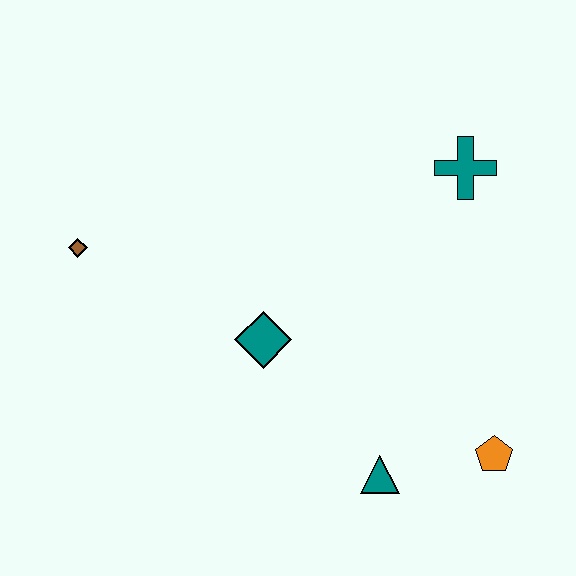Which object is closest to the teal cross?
The teal diamond is closest to the teal cross.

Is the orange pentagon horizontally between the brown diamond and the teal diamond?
No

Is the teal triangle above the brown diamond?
No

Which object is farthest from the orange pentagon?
The brown diamond is farthest from the orange pentagon.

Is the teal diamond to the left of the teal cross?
Yes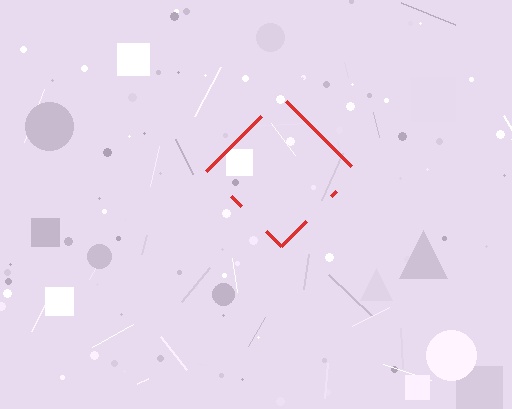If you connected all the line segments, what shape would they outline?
They would outline a diamond.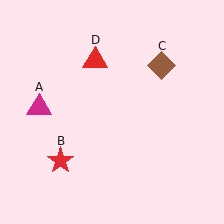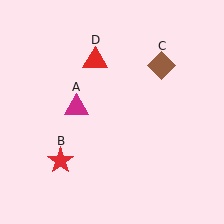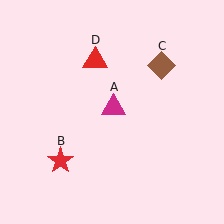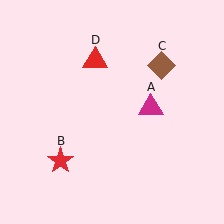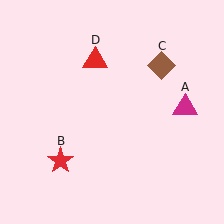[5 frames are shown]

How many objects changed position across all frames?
1 object changed position: magenta triangle (object A).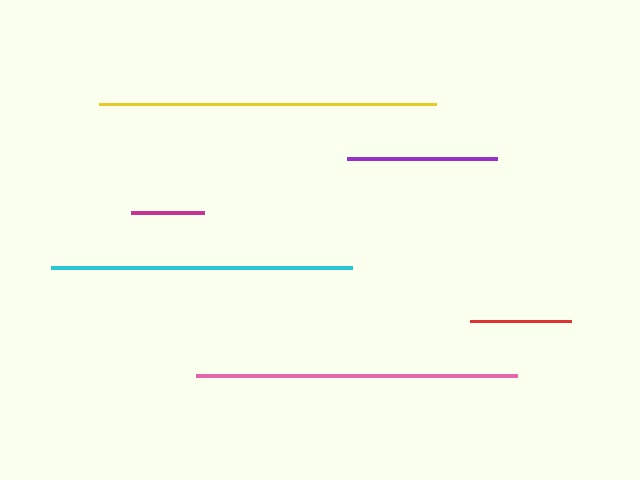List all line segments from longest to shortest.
From longest to shortest: yellow, pink, cyan, purple, red, magenta.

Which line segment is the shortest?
The magenta line is the shortest at approximately 73 pixels.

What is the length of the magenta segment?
The magenta segment is approximately 73 pixels long.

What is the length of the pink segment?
The pink segment is approximately 320 pixels long.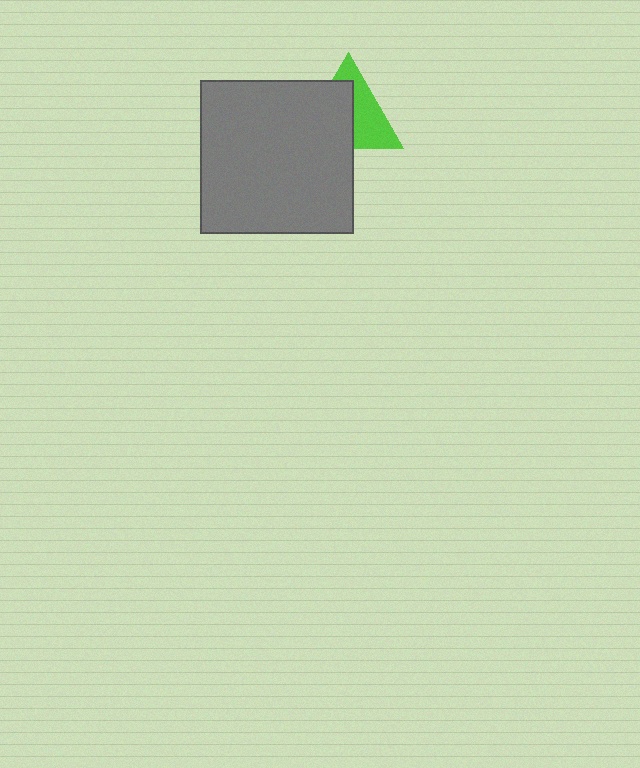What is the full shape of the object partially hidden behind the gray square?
The partially hidden object is a lime triangle.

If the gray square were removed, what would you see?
You would see the complete lime triangle.